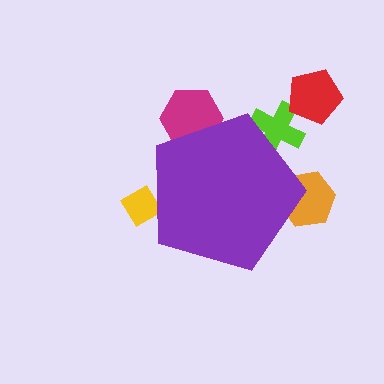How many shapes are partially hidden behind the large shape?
4 shapes are partially hidden.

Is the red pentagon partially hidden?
No, the red pentagon is fully visible.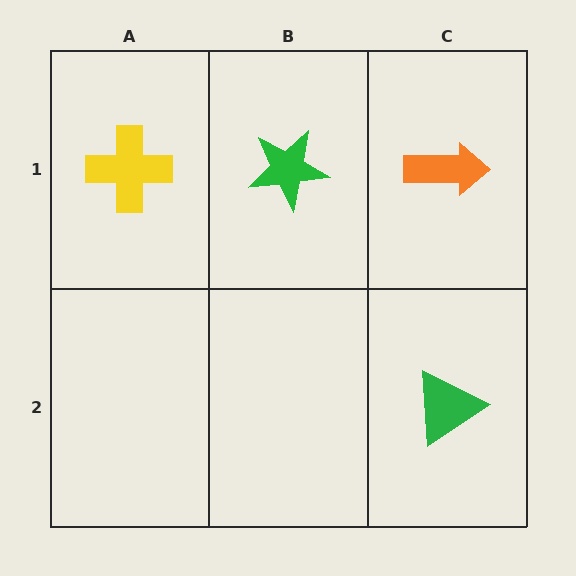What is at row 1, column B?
A green star.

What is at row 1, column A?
A yellow cross.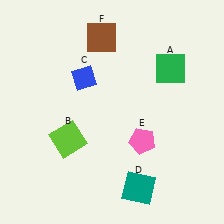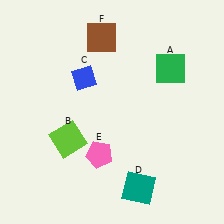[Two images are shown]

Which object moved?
The pink pentagon (E) moved left.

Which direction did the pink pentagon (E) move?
The pink pentagon (E) moved left.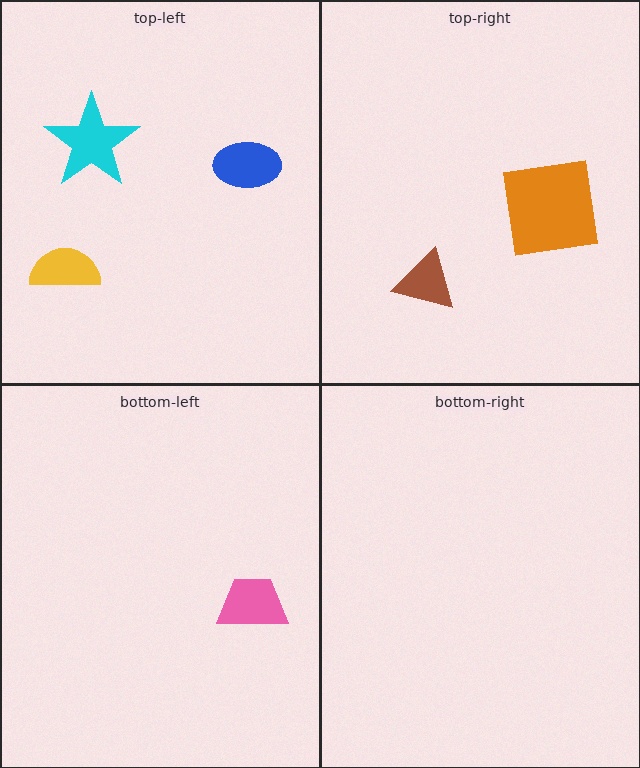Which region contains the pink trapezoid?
The bottom-left region.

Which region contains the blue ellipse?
The top-left region.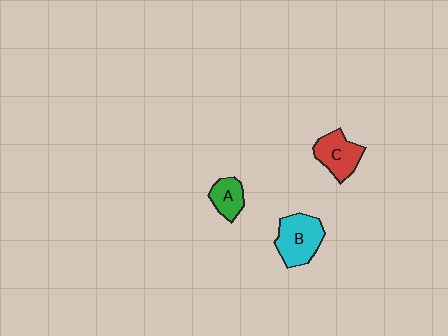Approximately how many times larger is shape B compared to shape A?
Approximately 1.8 times.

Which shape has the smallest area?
Shape A (green).